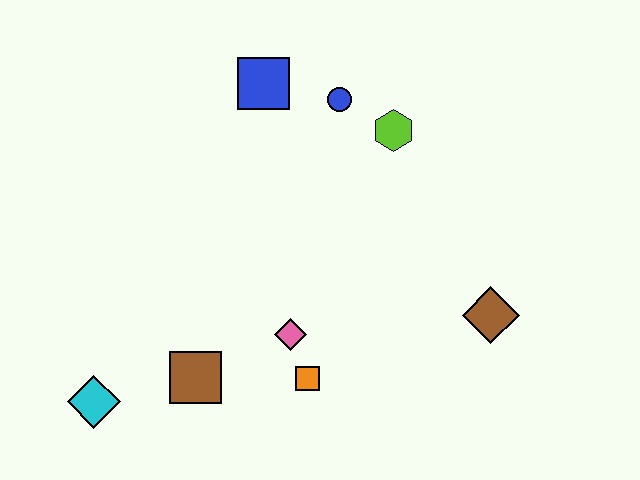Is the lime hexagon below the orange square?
No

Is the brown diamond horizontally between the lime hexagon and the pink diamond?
No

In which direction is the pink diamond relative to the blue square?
The pink diamond is below the blue square.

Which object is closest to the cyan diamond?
The brown square is closest to the cyan diamond.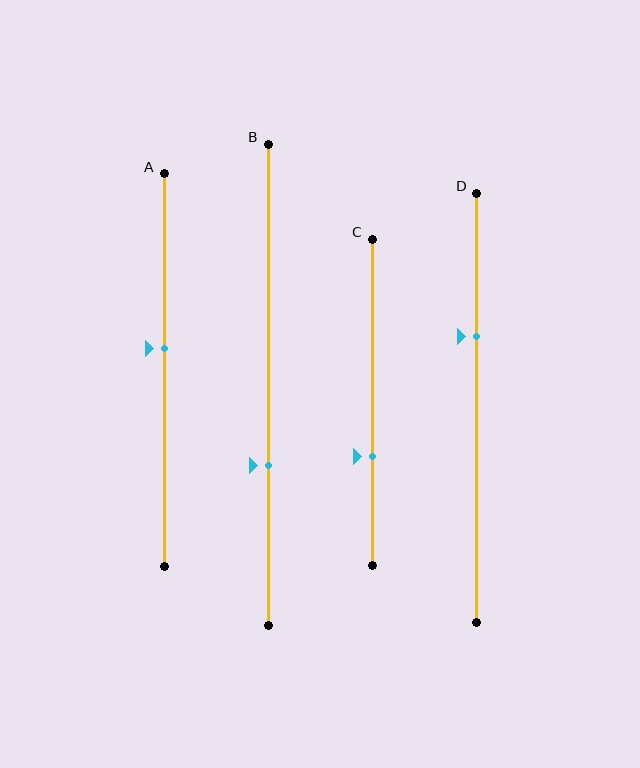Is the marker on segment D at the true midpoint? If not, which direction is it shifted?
No, the marker on segment D is shifted upward by about 17% of the segment length.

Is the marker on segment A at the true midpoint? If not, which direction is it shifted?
No, the marker on segment A is shifted upward by about 5% of the segment length.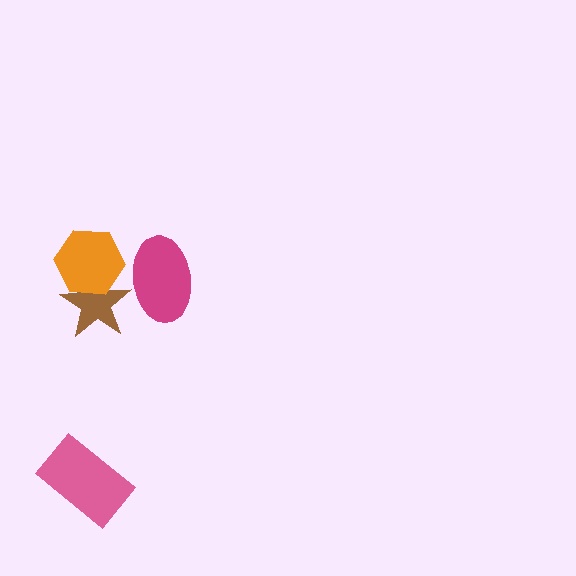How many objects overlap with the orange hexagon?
1 object overlaps with the orange hexagon.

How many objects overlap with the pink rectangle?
0 objects overlap with the pink rectangle.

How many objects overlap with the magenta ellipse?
1 object overlaps with the magenta ellipse.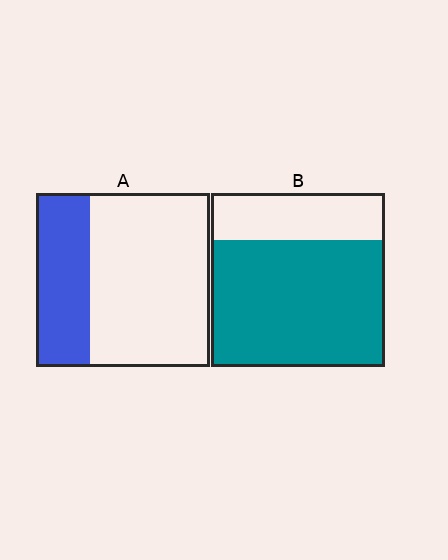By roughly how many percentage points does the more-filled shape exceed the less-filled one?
By roughly 40 percentage points (B over A).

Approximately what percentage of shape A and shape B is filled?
A is approximately 30% and B is approximately 75%.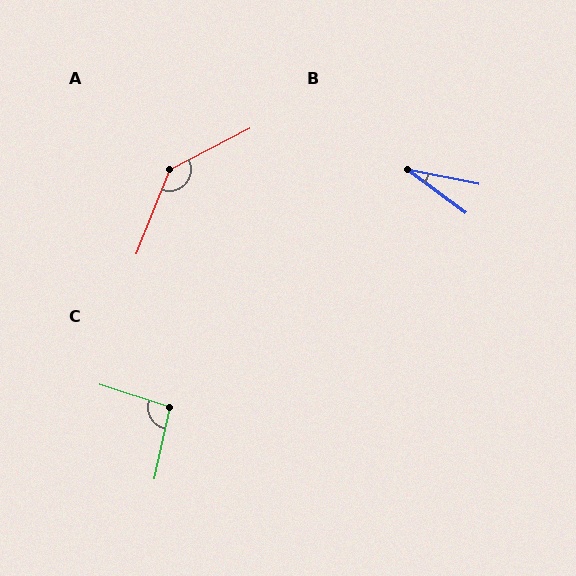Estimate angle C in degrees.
Approximately 95 degrees.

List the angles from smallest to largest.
B (25°), C (95°), A (139°).